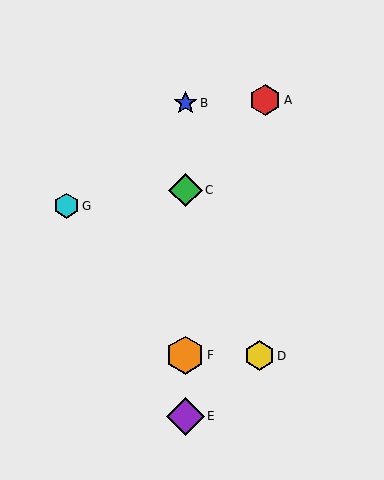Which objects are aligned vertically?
Objects B, C, E, F are aligned vertically.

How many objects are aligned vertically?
4 objects (B, C, E, F) are aligned vertically.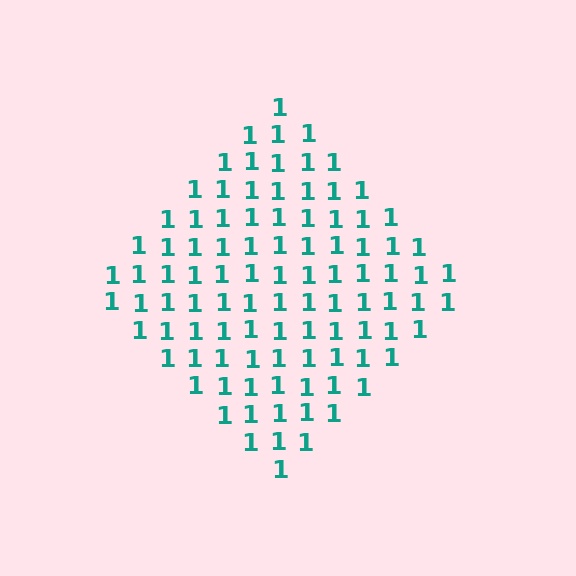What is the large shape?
The large shape is a diamond.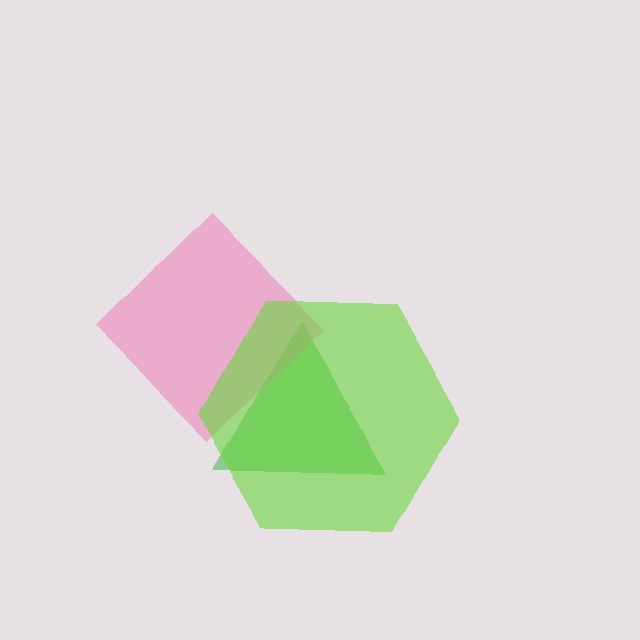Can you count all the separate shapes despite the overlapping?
Yes, there are 3 separate shapes.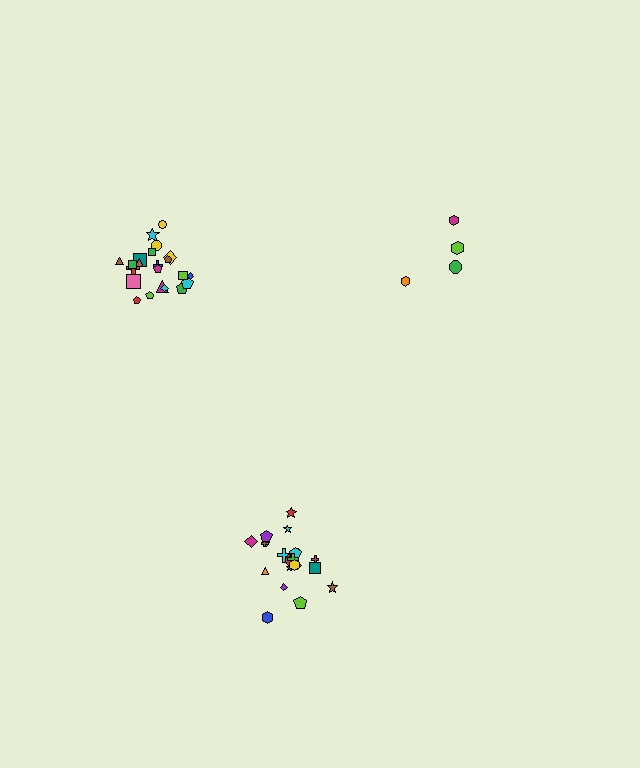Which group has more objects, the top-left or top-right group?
The top-left group.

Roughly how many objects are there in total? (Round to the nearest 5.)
Roughly 50 objects in total.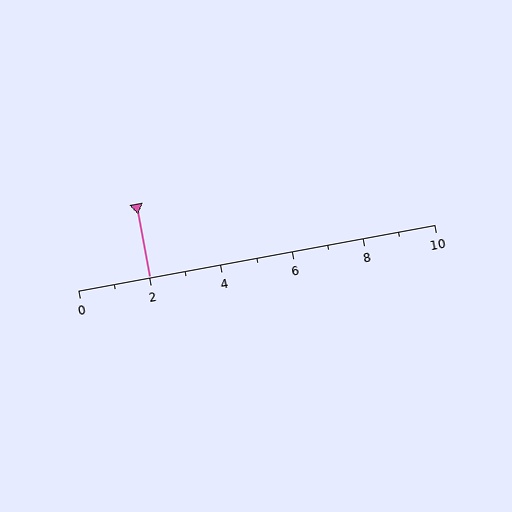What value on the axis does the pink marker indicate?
The marker indicates approximately 2.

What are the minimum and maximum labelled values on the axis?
The axis runs from 0 to 10.